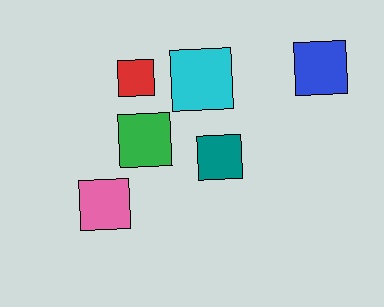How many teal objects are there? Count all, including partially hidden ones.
There is 1 teal object.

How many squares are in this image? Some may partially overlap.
There are 6 squares.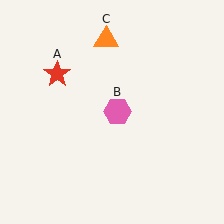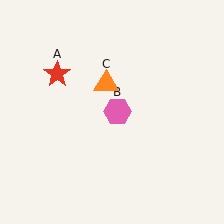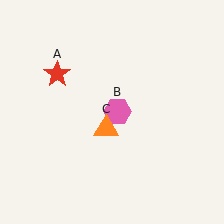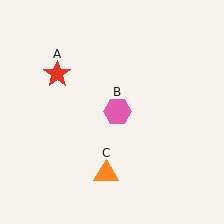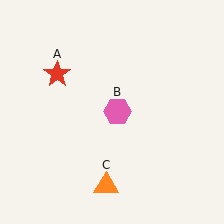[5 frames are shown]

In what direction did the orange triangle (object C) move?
The orange triangle (object C) moved down.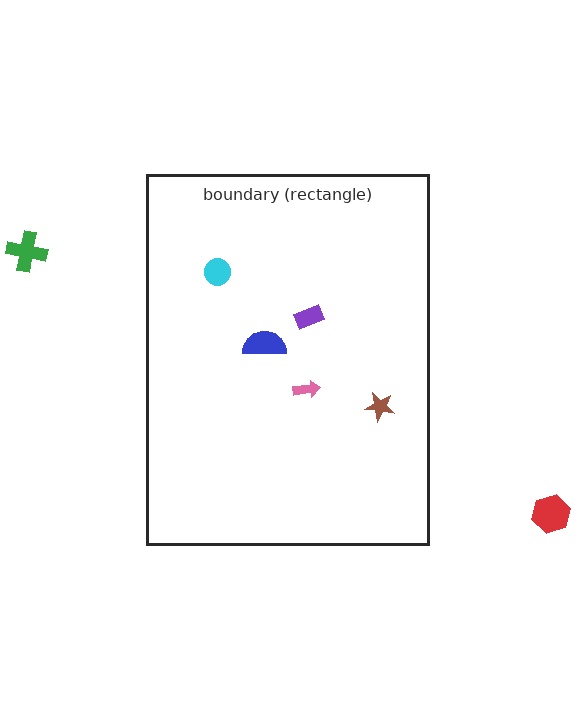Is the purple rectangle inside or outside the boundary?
Inside.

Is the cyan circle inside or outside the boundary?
Inside.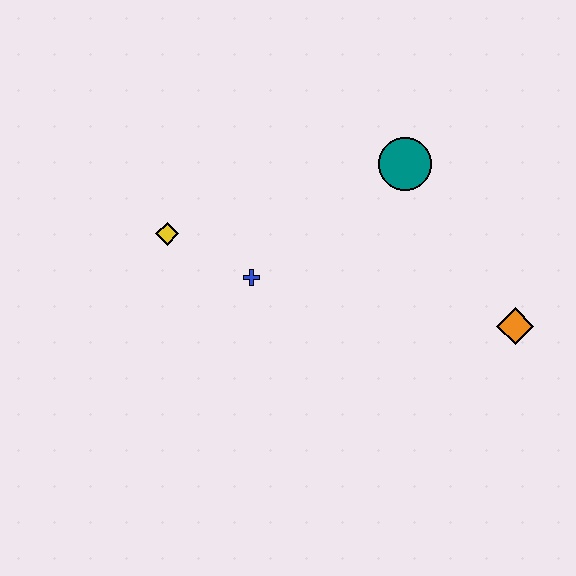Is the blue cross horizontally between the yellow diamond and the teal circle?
Yes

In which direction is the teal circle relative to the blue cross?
The teal circle is to the right of the blue cross.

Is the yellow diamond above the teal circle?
No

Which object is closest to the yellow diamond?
The blue cross is closest to the yellow diamond.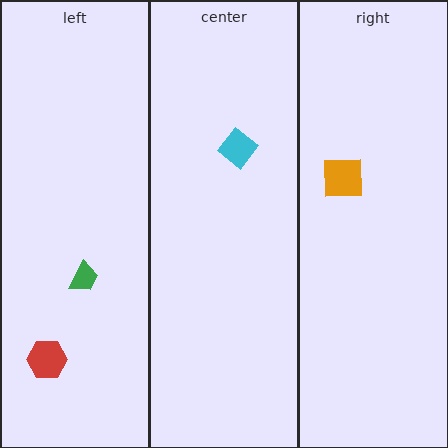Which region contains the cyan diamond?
The center region.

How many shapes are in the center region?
1.